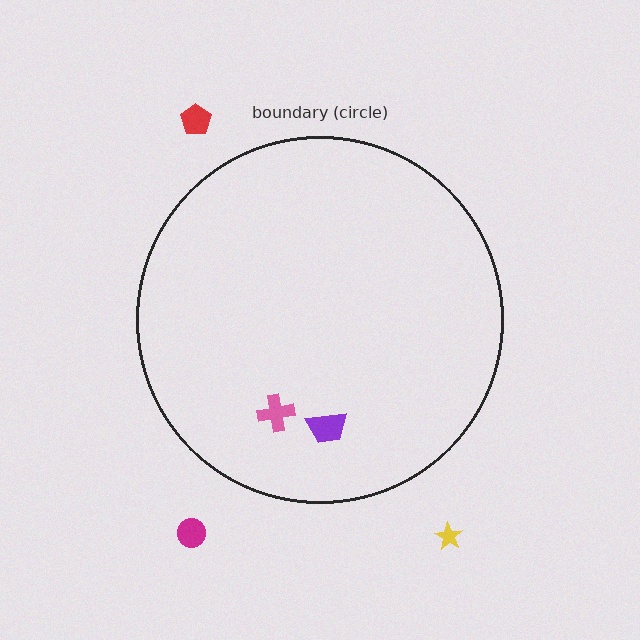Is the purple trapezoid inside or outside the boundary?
Inside.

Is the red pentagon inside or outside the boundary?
Outside.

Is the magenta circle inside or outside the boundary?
Outside.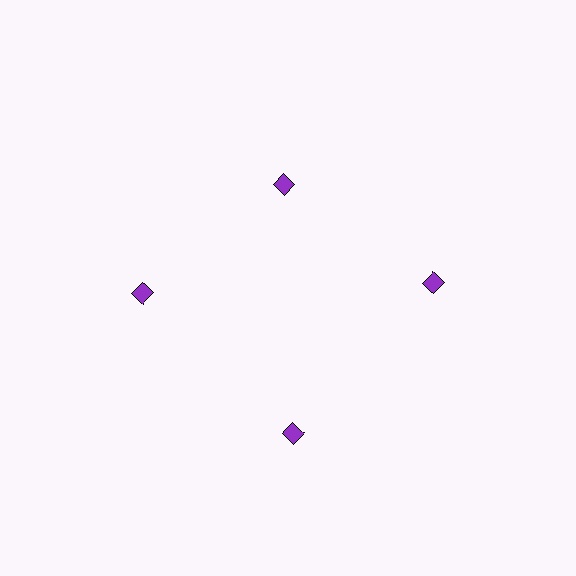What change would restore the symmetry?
The symmetry would be restored by moving it outward, back onto the ring so that all 4 diamonds sit at equal angles and equal distance from the center.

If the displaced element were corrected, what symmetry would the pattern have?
It would have 4-fold rotational symmetry — the pattern would map onto itself every 90 degrees.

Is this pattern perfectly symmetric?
No. The 4 purple diamonds are arranged in a ring, but one element near the 12 o'clock position is pulled inward toward the center, breaking the 4-fold rotational symmetry.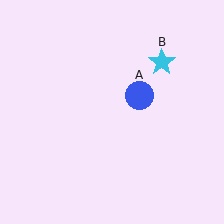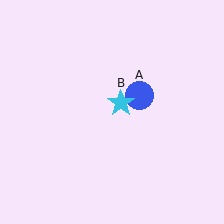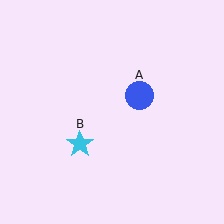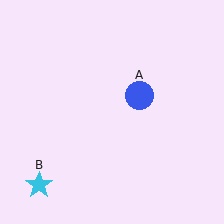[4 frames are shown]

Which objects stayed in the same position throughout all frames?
Blue circle (object A) remained stationary.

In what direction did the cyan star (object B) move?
The cyan star (object B) moved down and to the left.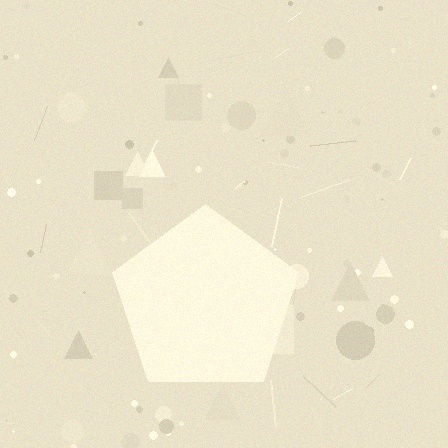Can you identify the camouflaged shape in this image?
The camouflaged shape is a pentagon.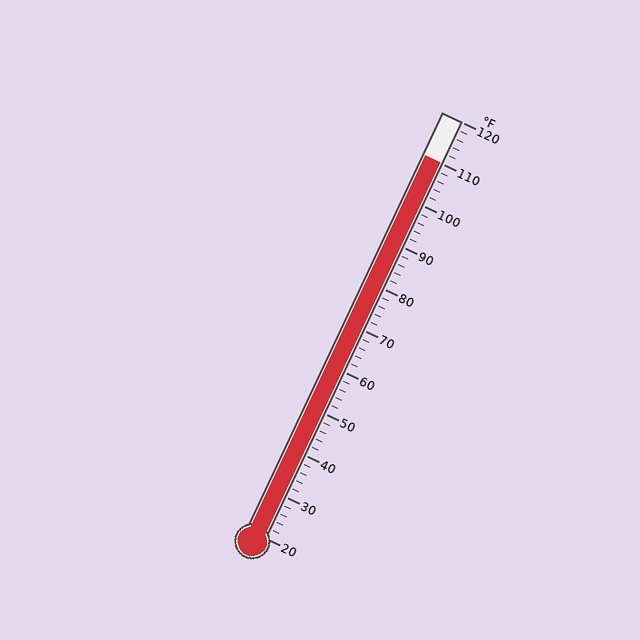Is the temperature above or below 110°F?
The temperature is at 110°F.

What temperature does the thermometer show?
The thermometer shows approximately 110°F.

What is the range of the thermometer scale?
The thermometer scale ranges from 20°F to 120°F.